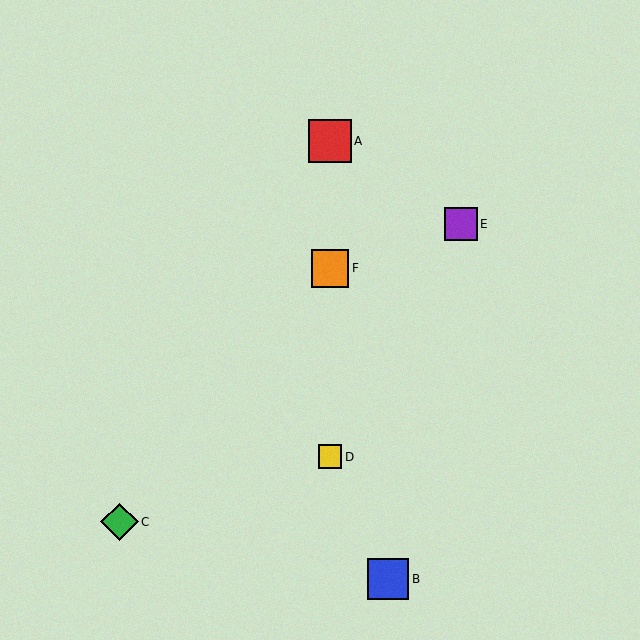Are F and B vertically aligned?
No, F is at x≈330 and B is at x≈388.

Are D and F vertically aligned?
Yes, both are at x≈330.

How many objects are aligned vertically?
3 objects (A, D, F) are aligned vertically.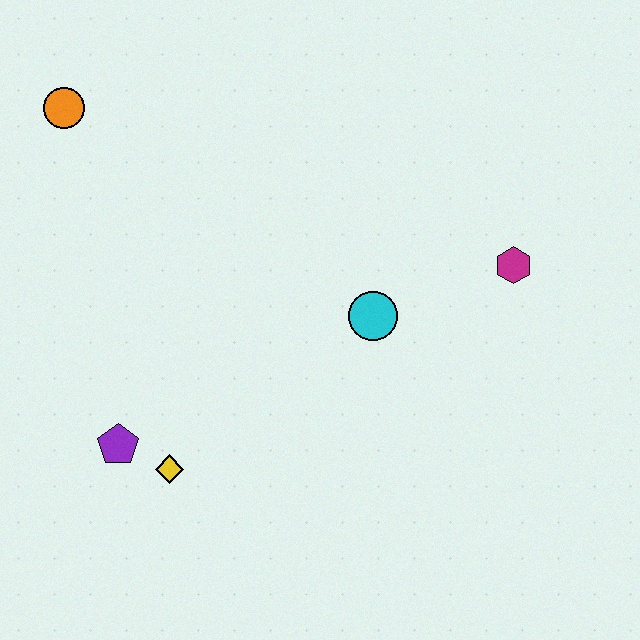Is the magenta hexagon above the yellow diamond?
Yes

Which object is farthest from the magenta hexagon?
The orange circle is farthest from the magenta hexagon.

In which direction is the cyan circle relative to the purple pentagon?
The cyan circle is to the right of the purple pentagon.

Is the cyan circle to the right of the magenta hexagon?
No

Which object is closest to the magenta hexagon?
The cyan circle is closest to the magenta hexagon.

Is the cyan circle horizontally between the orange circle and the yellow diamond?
No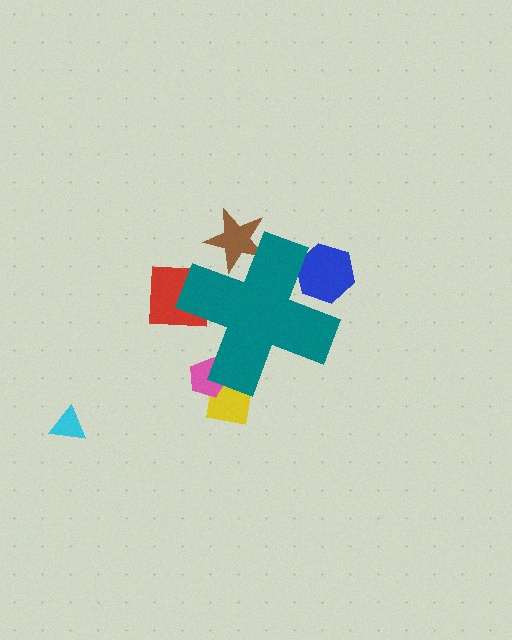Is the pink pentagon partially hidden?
Yes, the pink pentagon is partially hidden behind the teal cross.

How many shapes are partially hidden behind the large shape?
5 shapes are partially hidden.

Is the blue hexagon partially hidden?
Yes, the blue hexagon is partially hidden behind the teal cross.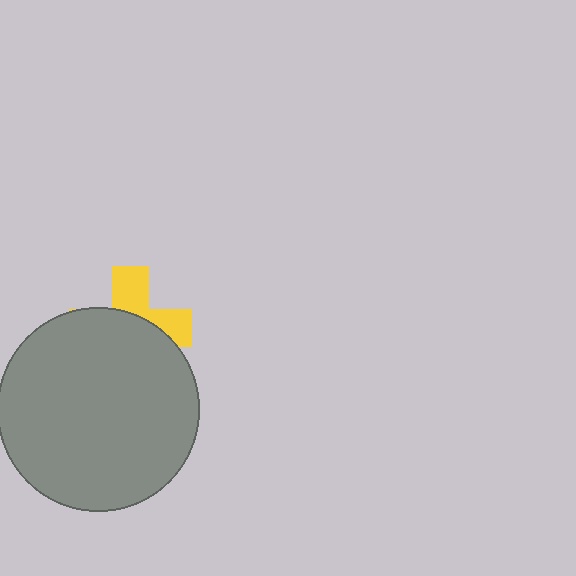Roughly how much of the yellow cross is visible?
A small part of it is visible (roughly 37%).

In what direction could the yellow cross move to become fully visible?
The yellow cross could move up. That would shift it out from behind the gray circle entirely.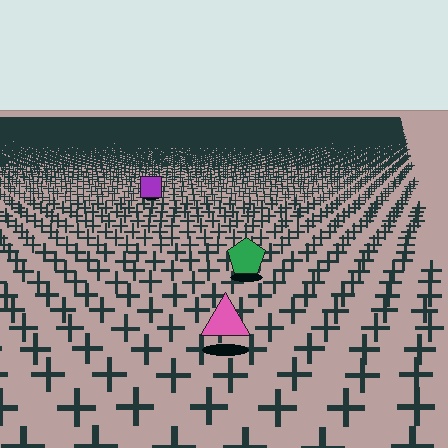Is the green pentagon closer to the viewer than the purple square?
Yes. The green pentagon is closer — you can tell from the texture gradient: the ground texture is coarser near it.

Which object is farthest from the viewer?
The purple square is farthest from the viewer. It appears smaller and the ground texture around it is denser.